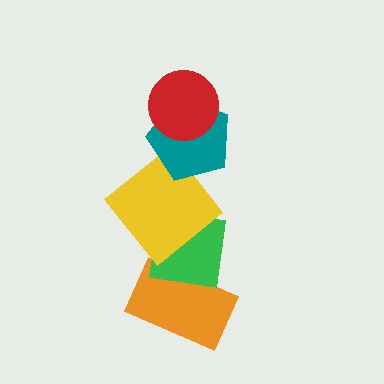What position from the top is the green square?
The green square is 4th from the top.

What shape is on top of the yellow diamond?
The teal pentagon is on top of the yellow diamond.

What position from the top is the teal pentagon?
The teal pentagon is 2nd from the top.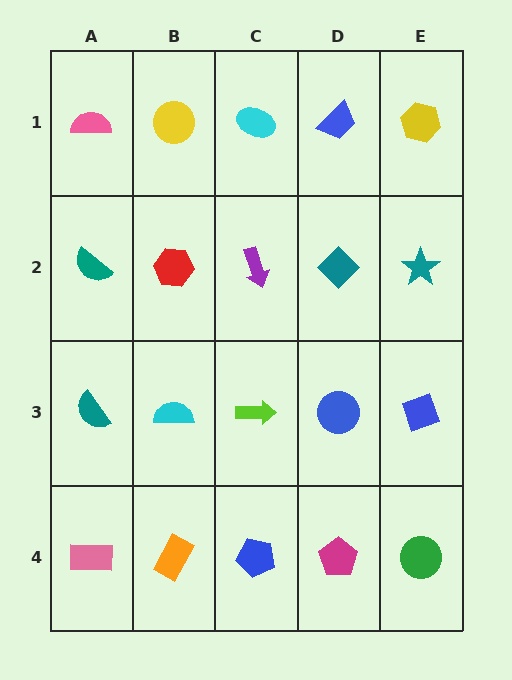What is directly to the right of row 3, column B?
A lime arrow.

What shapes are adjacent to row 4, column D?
A blue circle (row 3, column D), a blue pentagon (row 4, column C), a green circle (row 4, column E).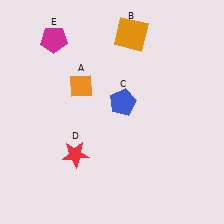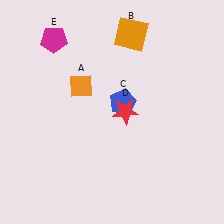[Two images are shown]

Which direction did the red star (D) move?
The red star (D) moved right.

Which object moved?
The red star (D) moved right.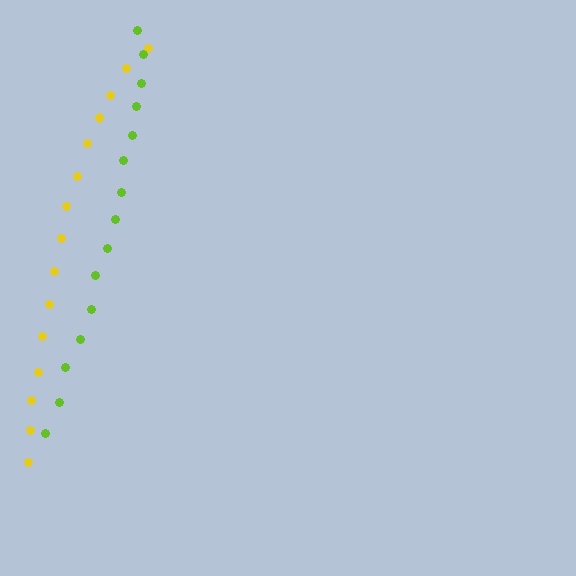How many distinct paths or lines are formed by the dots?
There are 2 distinct paths.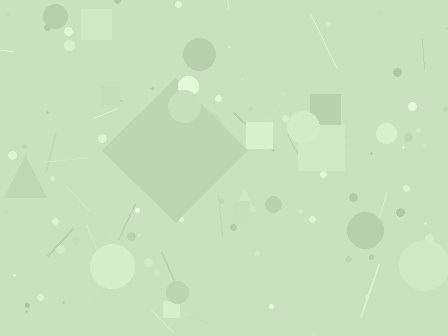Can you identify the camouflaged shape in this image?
The camouflaged shape is a diamond.